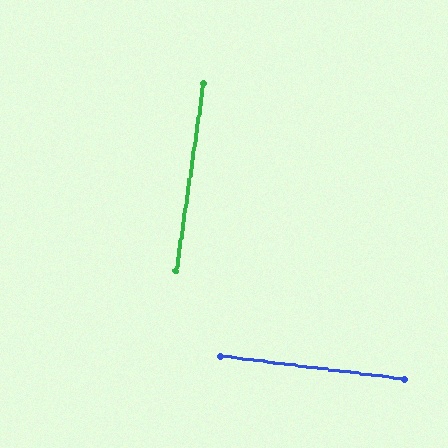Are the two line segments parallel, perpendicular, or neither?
Perpendicular — they meet at approximately 89°.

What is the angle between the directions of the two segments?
Approximately 89 degrees.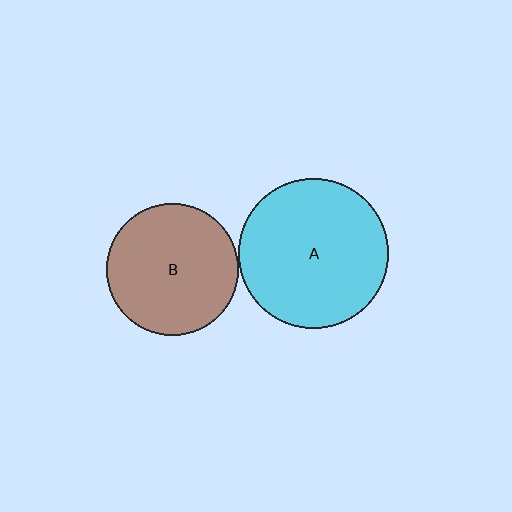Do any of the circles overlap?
No, none of the circles overlap.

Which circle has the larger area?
Circle A (cyan).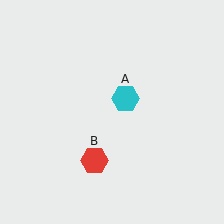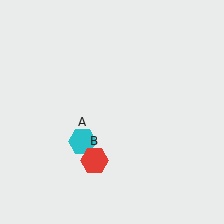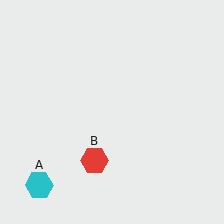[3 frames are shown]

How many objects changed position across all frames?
1 object changed position: cyan hexagon (object A).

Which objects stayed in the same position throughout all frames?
Red hexagon (object B) remained stationary.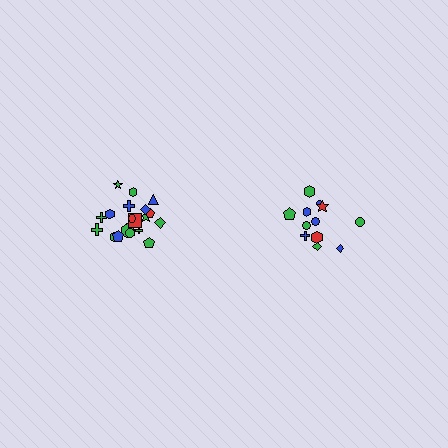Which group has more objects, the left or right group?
The left group.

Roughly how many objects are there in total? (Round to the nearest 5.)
Roughly 35 objects in total.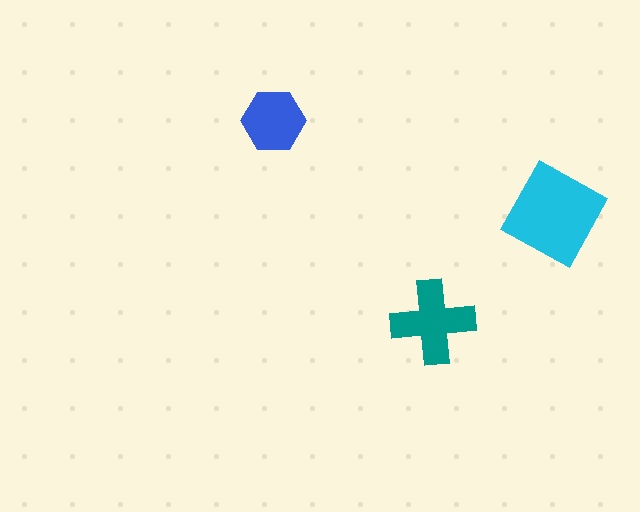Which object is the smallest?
The blue hexagon.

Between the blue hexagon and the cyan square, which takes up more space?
The cyan square.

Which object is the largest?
The cyan square.